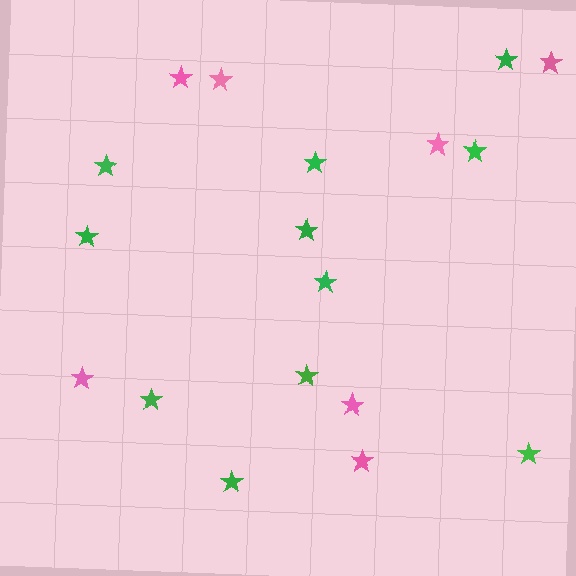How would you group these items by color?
There are 2 groups: one group of pink stars (7) and one group of green stars (11).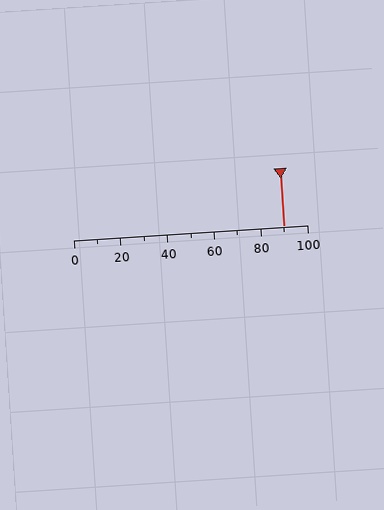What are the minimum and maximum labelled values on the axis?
The axis runs from 0 to 100.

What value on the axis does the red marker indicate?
The marker indicates approximately 90.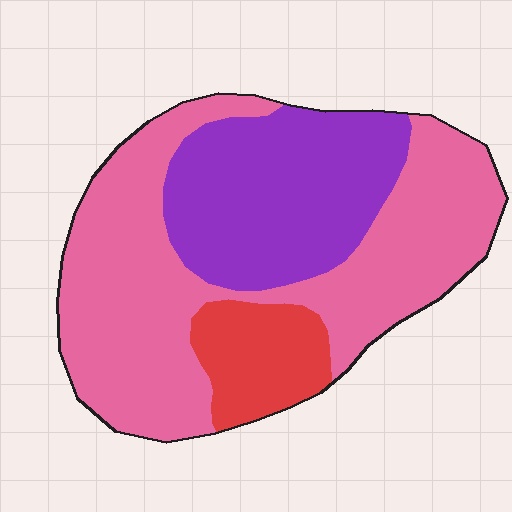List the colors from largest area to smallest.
From largest to smallest: pink, purple, red.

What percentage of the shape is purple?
Purple covers around 30% of the shape.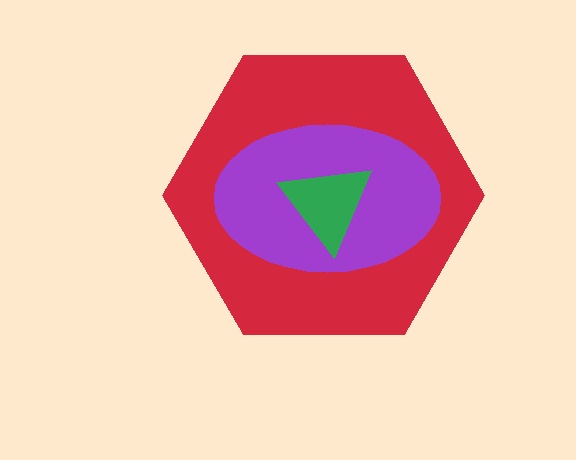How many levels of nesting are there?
3.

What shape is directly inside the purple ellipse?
The green triangle.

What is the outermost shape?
The red hexagon.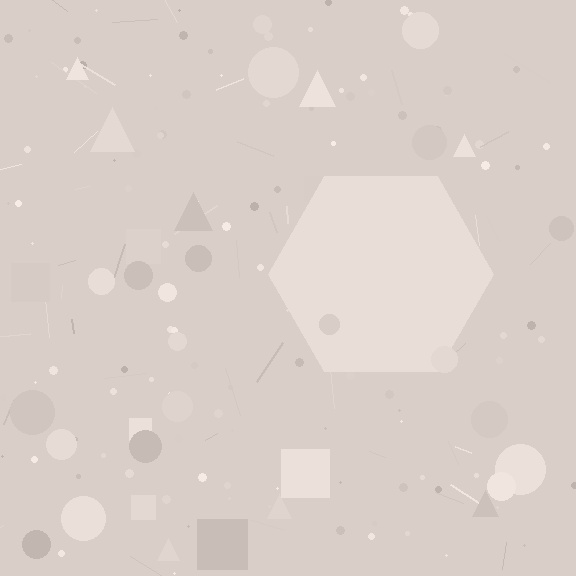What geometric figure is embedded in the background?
A hexagon is embedded in the background.